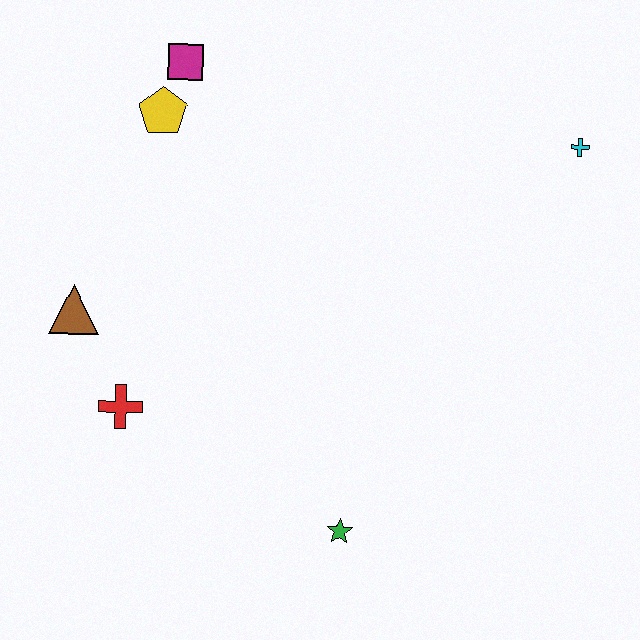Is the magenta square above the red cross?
Yes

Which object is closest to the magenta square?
The yellow pentagon is closest to the magenta square.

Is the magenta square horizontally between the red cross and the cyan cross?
Yes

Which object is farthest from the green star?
The magenta square is farthest from the green star.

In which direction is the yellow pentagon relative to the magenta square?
The yellow pentagon is below the magenta square.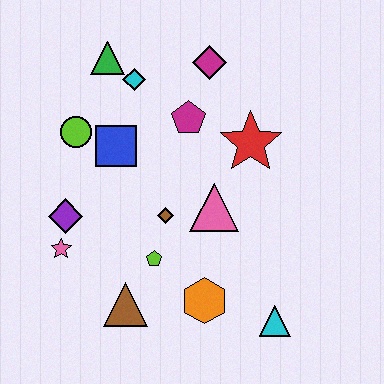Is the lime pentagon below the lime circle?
Yes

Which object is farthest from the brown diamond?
The green triangle is farthest from the brown diamond.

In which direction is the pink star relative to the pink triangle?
The pink star is to the left of the pink triangle.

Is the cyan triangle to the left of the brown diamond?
No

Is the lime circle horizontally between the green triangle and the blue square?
No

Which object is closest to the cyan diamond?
The green triangle is closest to the cyan diamond.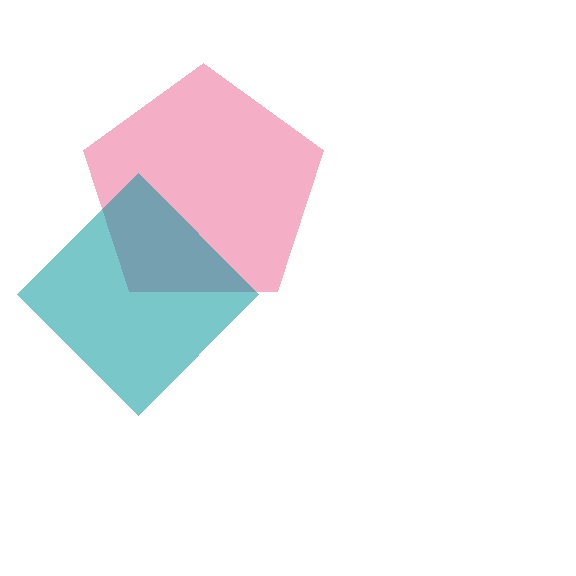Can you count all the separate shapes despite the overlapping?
Yes, there are 2 separate shapes.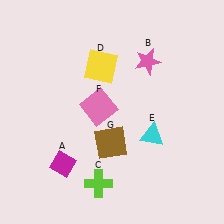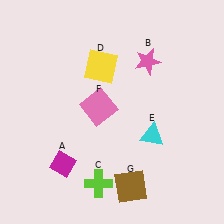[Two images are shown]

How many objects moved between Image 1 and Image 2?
1 object moved between the two images.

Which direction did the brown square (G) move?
The brown square (G) moved down.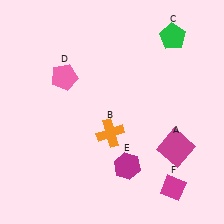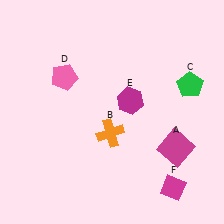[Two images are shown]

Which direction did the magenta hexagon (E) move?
The magenta hexagon (E) moved up.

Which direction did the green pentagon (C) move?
The green pentagon (C) moved down.